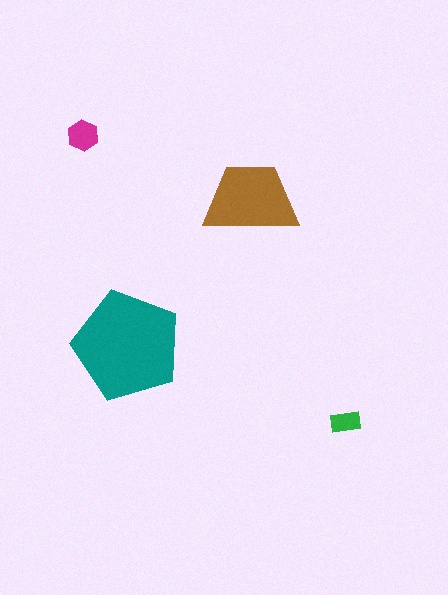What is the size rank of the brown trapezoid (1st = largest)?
2nd.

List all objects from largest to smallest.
The teal pentagon, the brown trapezoid, the magenta hexagon, the green rectangle.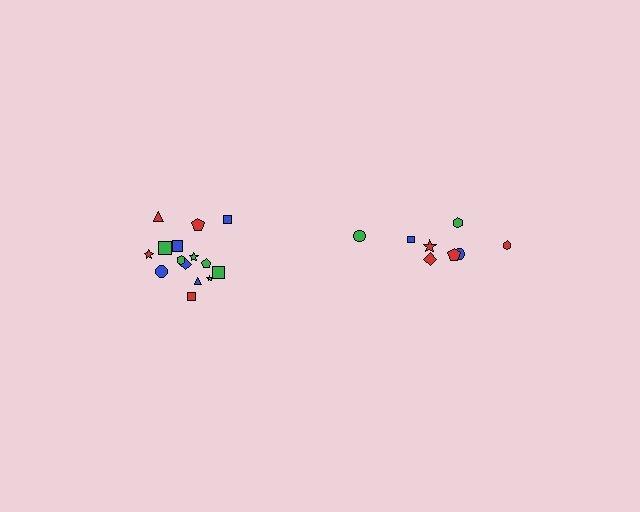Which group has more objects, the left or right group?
The left group.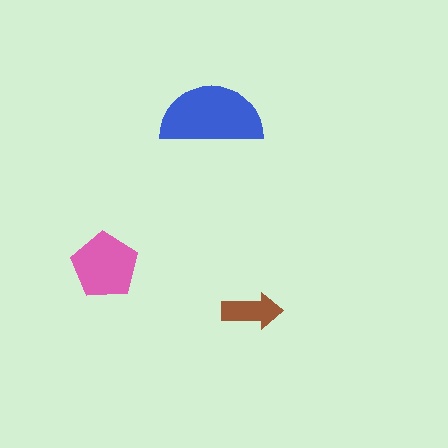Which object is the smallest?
The brown arrow.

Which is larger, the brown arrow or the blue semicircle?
The blue semicircle.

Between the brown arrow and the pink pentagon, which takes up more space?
The pink pentagon.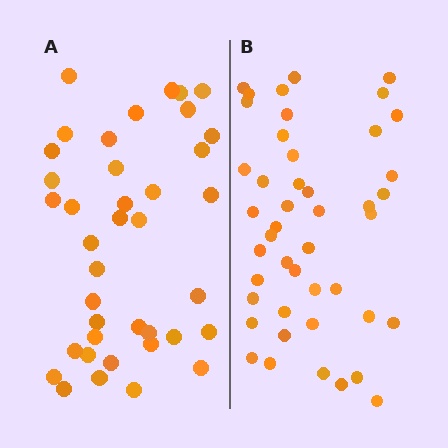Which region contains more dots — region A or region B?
Region B (the right region) has more dots.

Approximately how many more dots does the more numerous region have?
Region B has about 6 more dots than region A.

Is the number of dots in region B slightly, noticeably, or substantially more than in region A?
Region B has only slightly more — the two regions are fairly close. The ratio is roughly 1.2 to 1.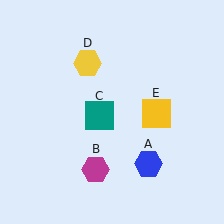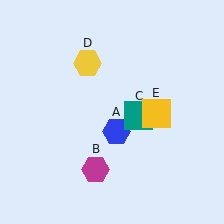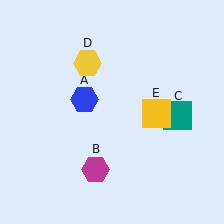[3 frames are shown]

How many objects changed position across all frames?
2 objects changed position: blue hexagon (object A), teal square (object C).